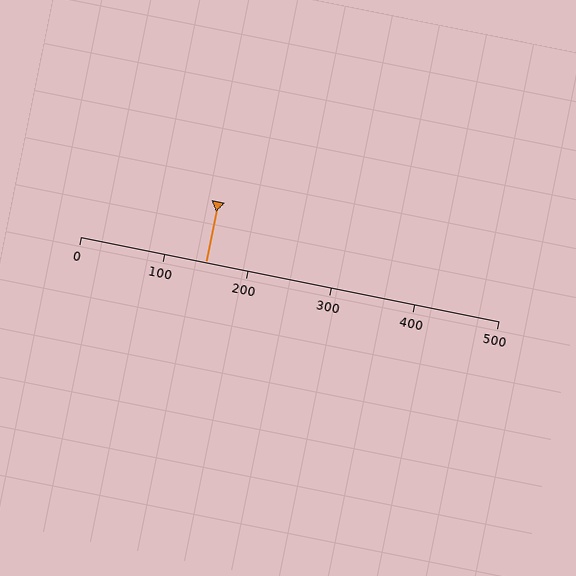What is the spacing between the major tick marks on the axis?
The major ticks are spaced 100 apart.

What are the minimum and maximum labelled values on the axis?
The axis runs from 0 to 500.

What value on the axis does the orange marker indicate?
The marker indicates approximately 150.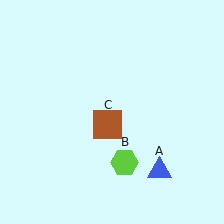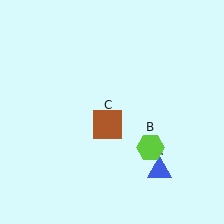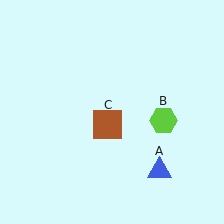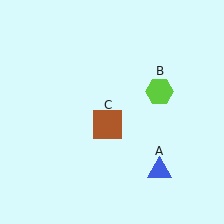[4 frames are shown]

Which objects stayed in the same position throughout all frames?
Blue triangle (object A) and brown square (object C) remained stationary.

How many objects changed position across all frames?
1 object changed position: lime hexagon (object B).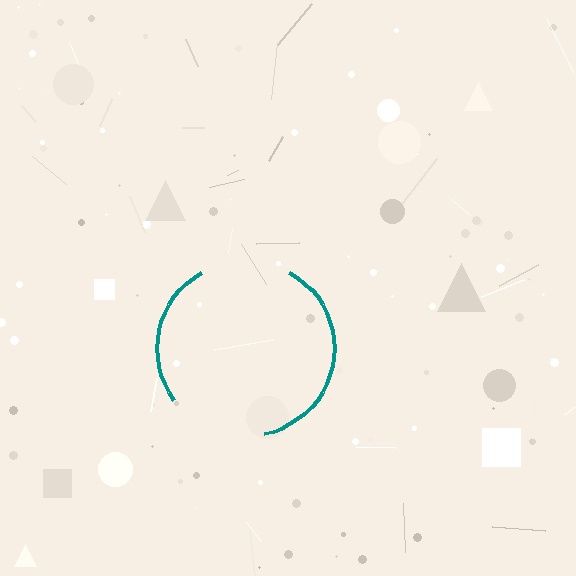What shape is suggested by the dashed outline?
The dashed outline suggests a circle.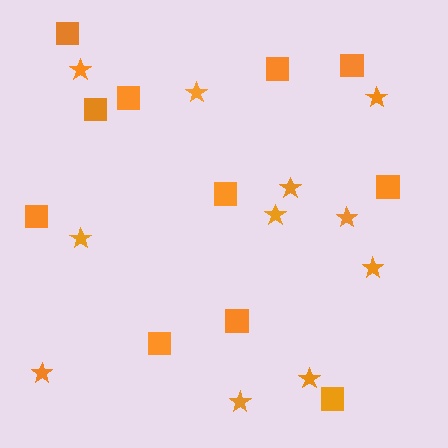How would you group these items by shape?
There are 2 groups: one group of stars (11) and one group of squares (11).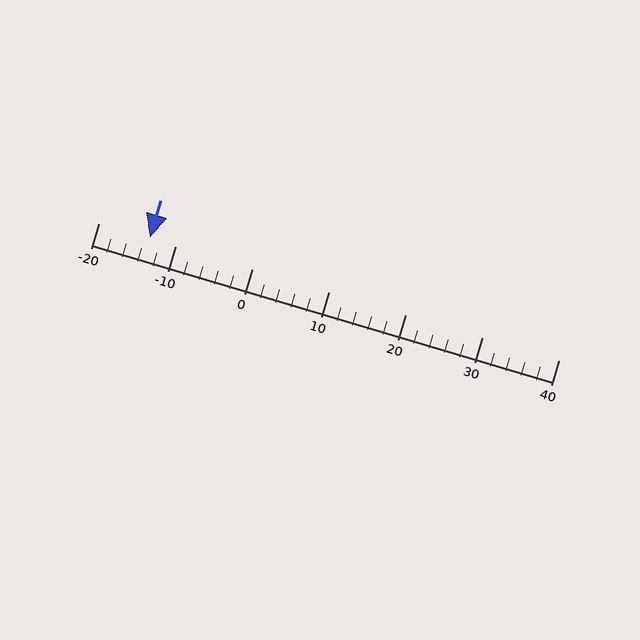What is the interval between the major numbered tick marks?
The major tick marks are spaced 10 units apart.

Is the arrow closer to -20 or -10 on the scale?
The arrow is closer to -10.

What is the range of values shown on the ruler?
The ruler shows values from -20 to 40.